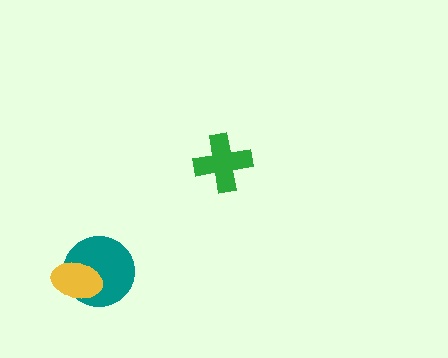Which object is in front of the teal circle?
The yellow ellipse is in front of the teal circle.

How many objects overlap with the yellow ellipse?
1 object overlaps with the yellow ellipse.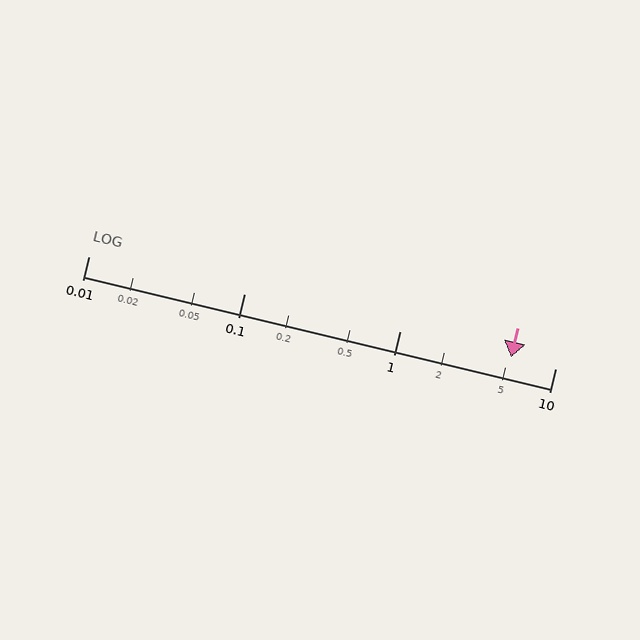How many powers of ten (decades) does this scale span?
The scale spans 3 decades, from 0.01 to 10.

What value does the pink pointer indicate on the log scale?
The pointer indicates approximately 5.2.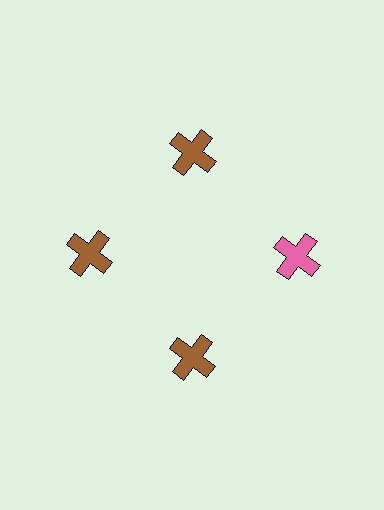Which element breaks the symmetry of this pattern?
The pink cross at roughly the 3 o'clock position breaks the symmetry. All other shapes are brown crosses.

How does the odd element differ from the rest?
It has a different color: pink instead of brown.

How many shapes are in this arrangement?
There are 4 shapes arranged in a ring pattern.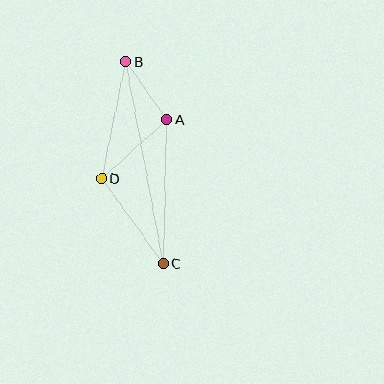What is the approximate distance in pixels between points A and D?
The distance between A and D is approximately 88 pixels.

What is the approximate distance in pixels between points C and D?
The distance between C and D is approximately 105 pixels.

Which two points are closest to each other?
Points A and B are closest to each other.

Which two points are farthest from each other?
Points B and C are farthest from each other.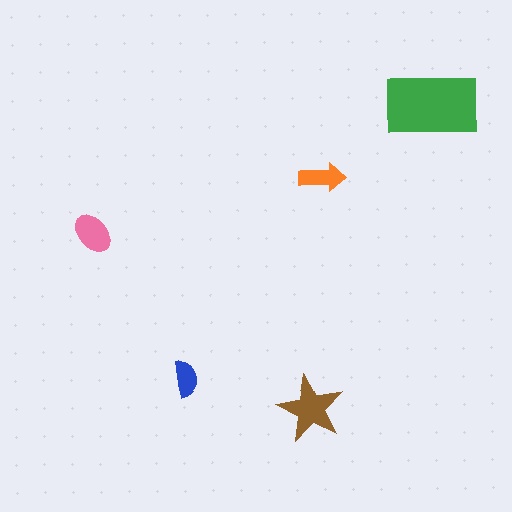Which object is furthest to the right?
The green rectangle is rightmost.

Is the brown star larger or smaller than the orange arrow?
Larger.